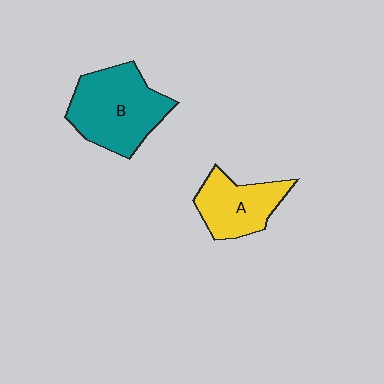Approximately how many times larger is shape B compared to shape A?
Approximately 1.5 times.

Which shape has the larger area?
Shape B (teal).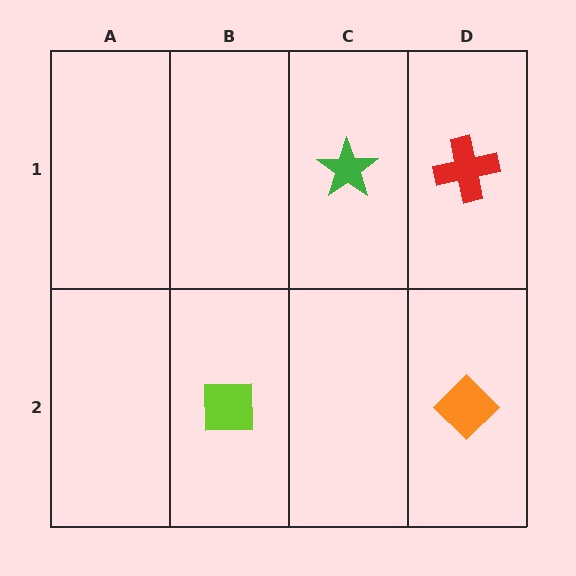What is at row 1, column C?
A green star.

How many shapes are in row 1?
2 shapes.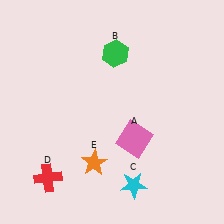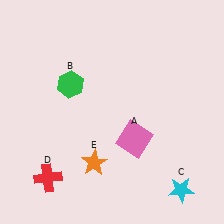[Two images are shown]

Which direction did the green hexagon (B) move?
The green hexagon (B) moved left.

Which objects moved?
The objects that moved are: the green hexagon (B), the cyan star (C).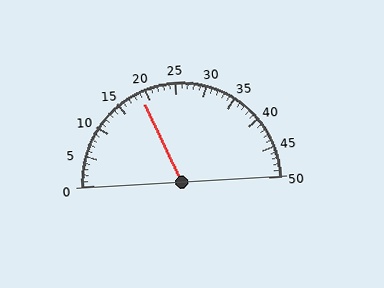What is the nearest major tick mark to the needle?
The nearest major tick mark is 20.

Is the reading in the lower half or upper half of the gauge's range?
The reading is in the lower half of the range (0 to 50).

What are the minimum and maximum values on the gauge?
The gauge ranges from 0 to 50.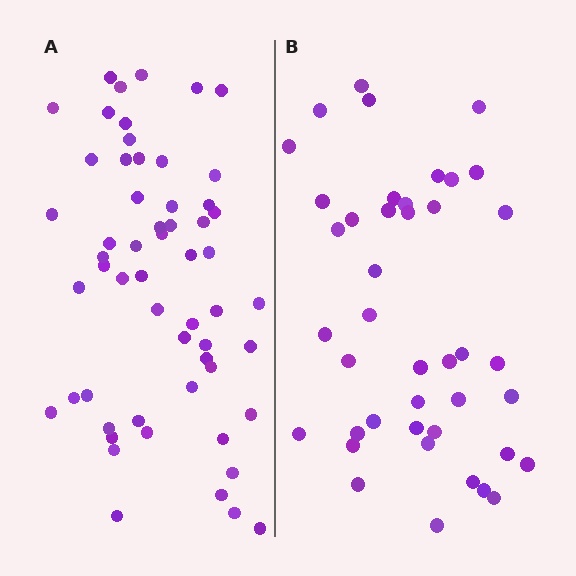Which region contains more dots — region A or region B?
Region A (the left region) has more dots.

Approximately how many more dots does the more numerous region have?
Region A has approximately 15 more dots than region B.